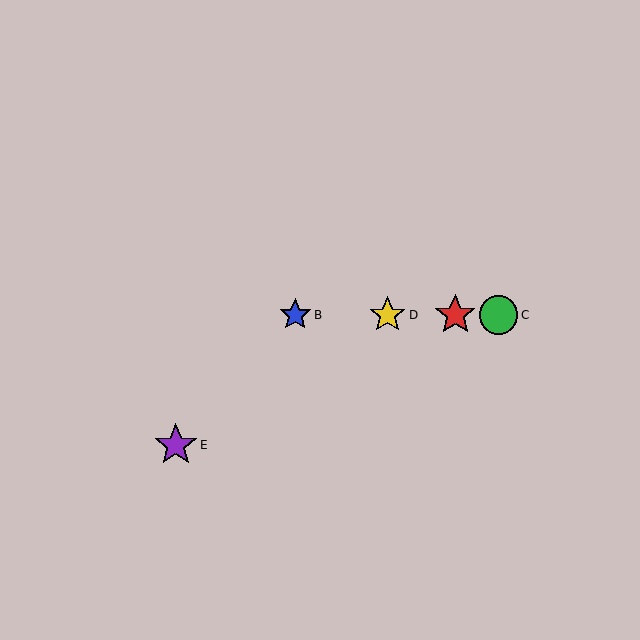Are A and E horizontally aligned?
No, A is at y≈315 and E is at y≈445.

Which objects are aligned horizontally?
Objects A, B, C, D are aligned horizontally.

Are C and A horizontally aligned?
Yes, both are at y≈315.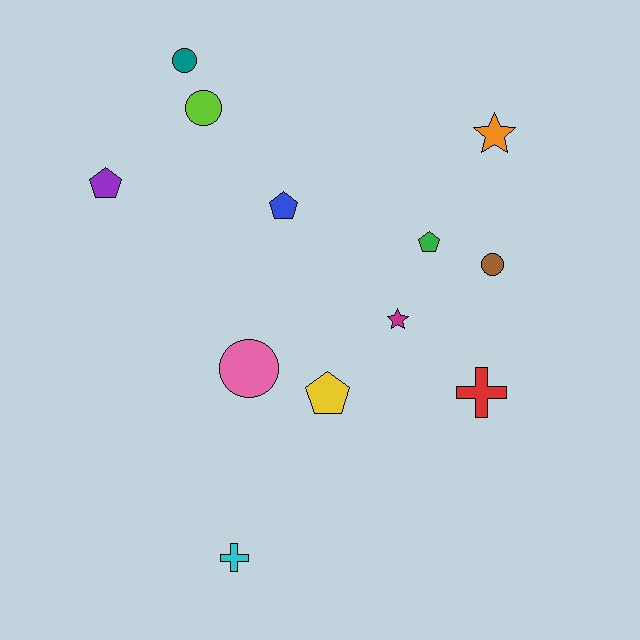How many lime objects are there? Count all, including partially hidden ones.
There is 1 lime object.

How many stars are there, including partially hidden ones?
There are 2 stars.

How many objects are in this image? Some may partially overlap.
There are 12 objects.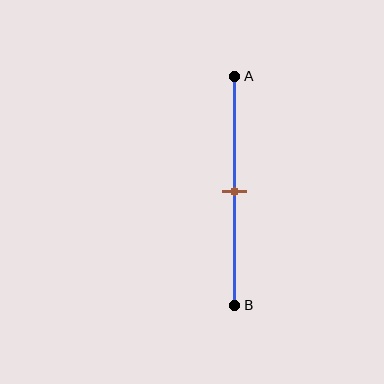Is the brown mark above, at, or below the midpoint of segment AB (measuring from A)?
The brown mark is approximately at the midpoint of segment AB.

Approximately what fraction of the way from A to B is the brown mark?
The brown mark is approximately 50% of the way from A to B.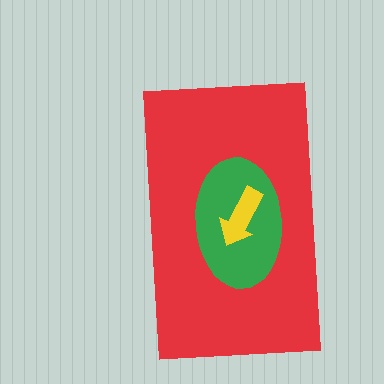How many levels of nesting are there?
3.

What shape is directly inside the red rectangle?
The green ellipse.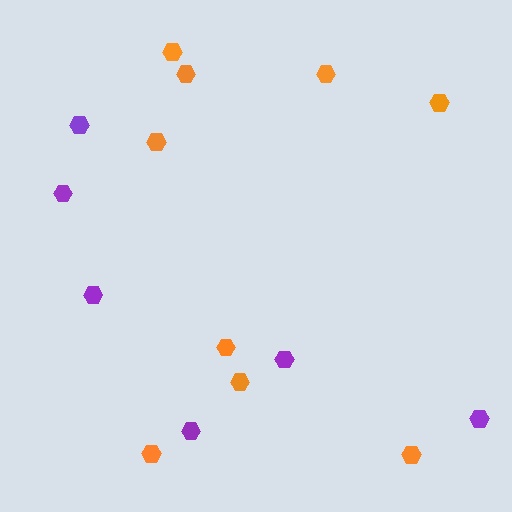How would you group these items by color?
There are 2 groups: one group of purple hexagons (6) and one group of orange hexagons (9).